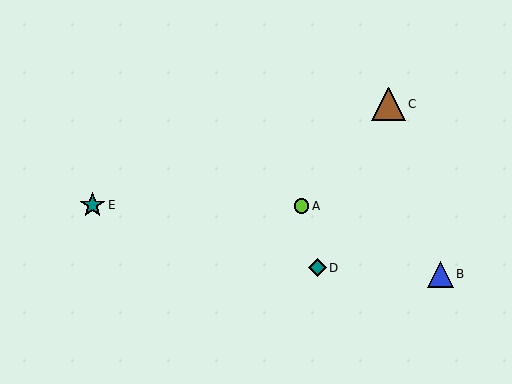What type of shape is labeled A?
Shape A is a lime circle.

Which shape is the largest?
The brown triangle (labeled C) is the largest.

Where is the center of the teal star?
The center of the teal star is at (93, 205).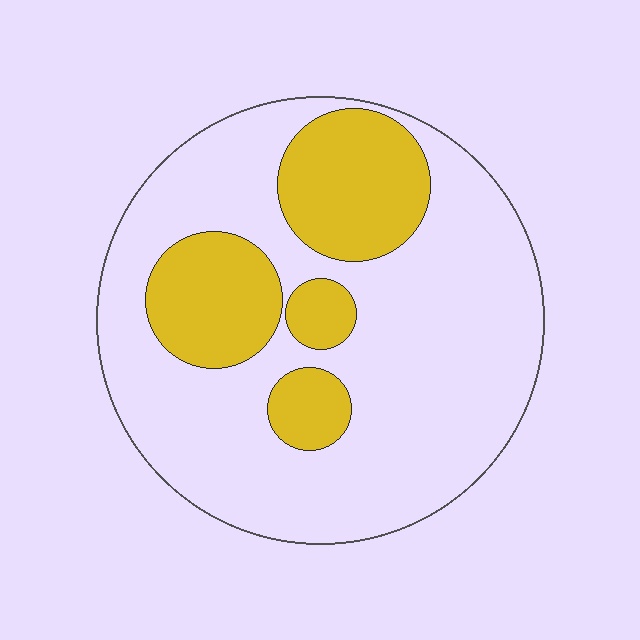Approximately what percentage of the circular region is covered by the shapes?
Approximately 25%.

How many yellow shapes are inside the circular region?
4.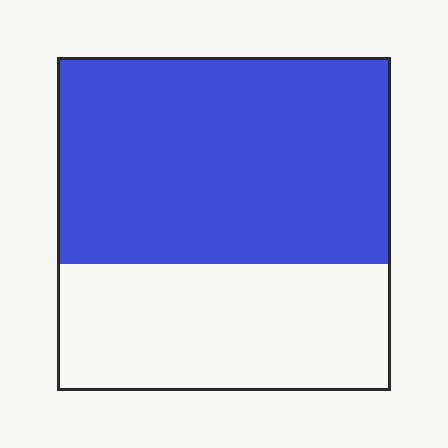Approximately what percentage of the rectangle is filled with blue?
Approximately 60%.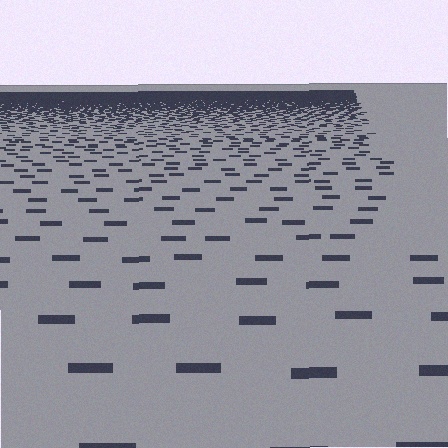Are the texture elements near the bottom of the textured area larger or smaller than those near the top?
Larger. Near the bottom, elements are closer to the viewer and appear at a bigger on-screen size.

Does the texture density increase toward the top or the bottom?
Density increases toward the top.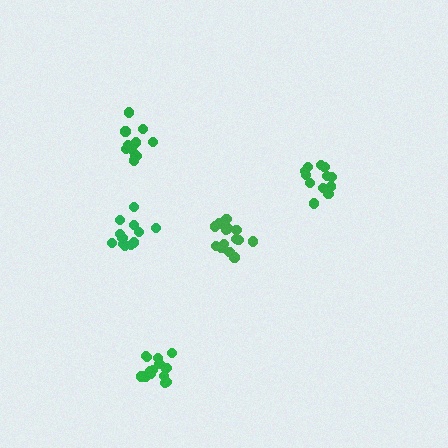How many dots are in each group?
Group 1: 15 dots, Group 2: 12 dots, Group 3: 15 dots, Group 4: 12 dots, Group 5: 13 dots (67 total).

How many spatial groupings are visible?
There are 5 spatial groupings.